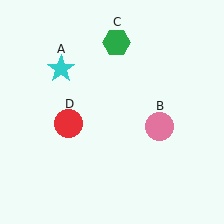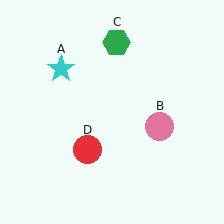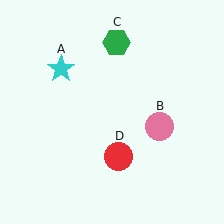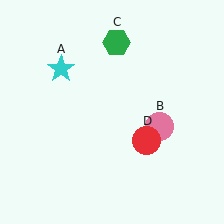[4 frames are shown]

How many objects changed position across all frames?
1 object changed position: red circle (object D).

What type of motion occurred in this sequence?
The red circle (object D) rotated counterclockwise around the center of the scene.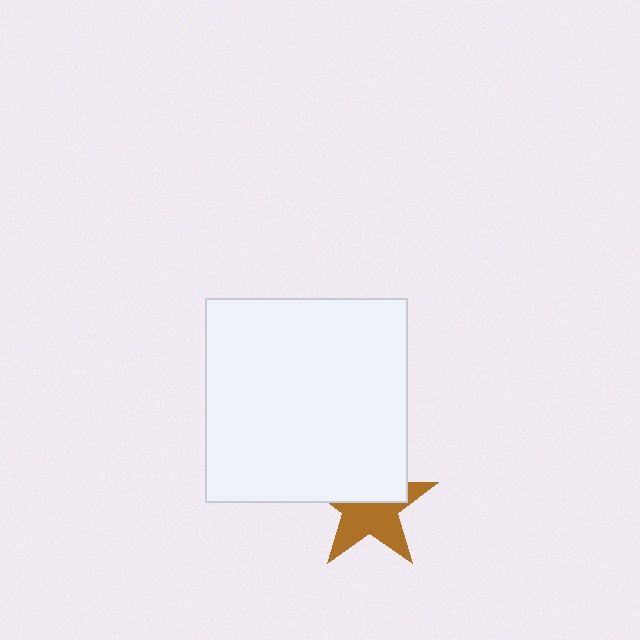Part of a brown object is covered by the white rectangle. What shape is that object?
It is a star.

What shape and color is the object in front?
The object in front is a white rectangle.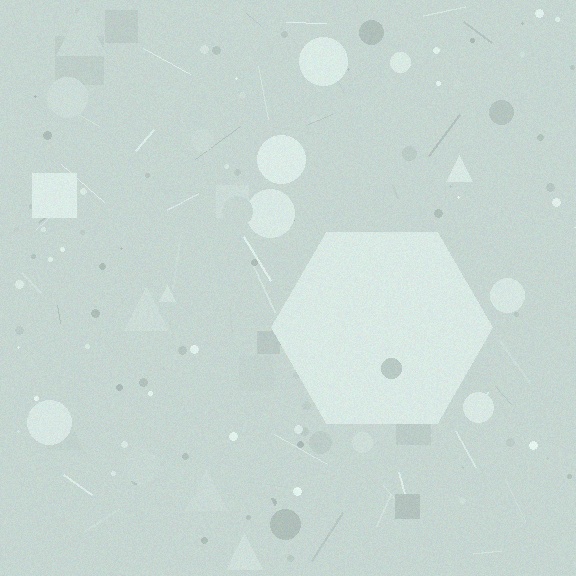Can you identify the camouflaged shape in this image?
The camouflaged shape is a hexagon.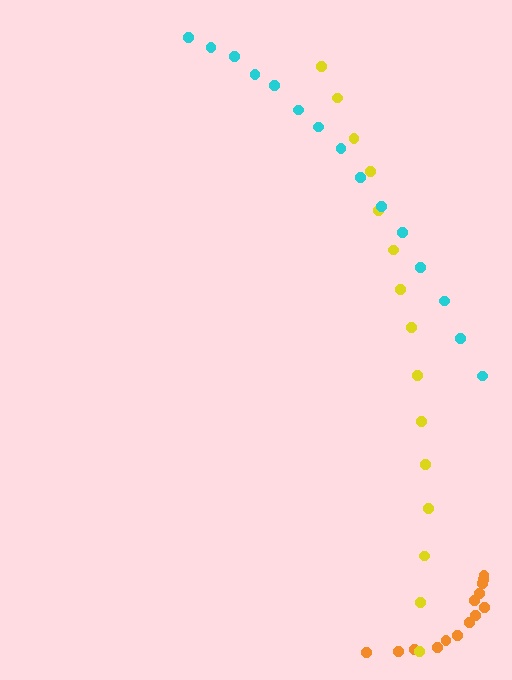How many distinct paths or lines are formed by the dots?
There are 3 distinct paths.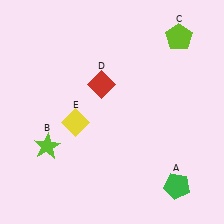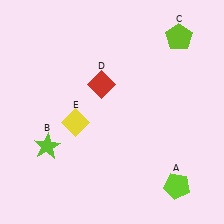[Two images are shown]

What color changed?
The pentagon (A) changed from green in Image 1 to lime in Image 2.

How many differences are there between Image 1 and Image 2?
There is 1 difference between the two images.